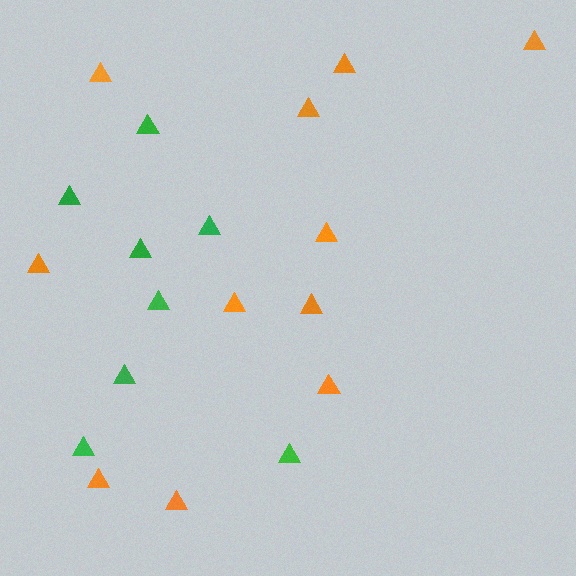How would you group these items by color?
There are 2 groups: one group of green triangles (8) and one group of orange triangles (11).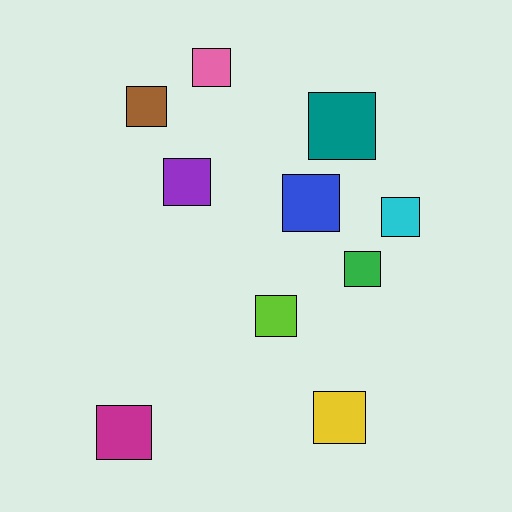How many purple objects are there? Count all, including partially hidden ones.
There is 1 purple object.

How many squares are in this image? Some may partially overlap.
There are 10 squares.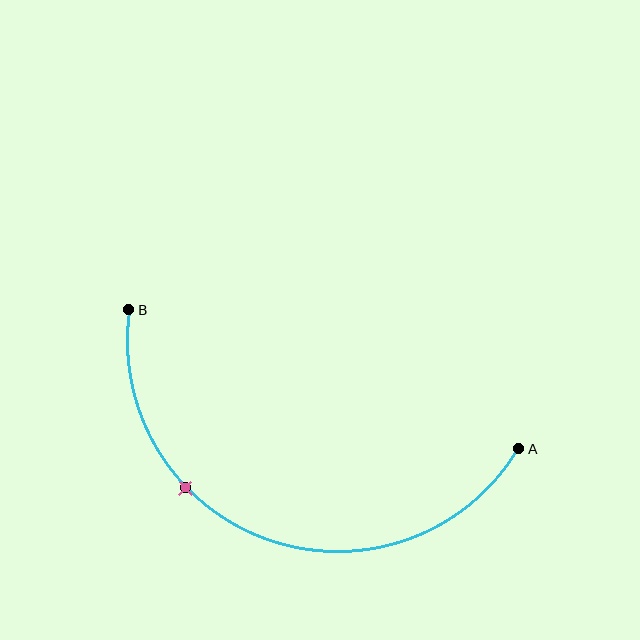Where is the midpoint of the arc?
The arc midpoint is the point on the curve farthest from the straight line joining A and B. It sits below that line.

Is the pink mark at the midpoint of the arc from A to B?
No. The pink mark lies on the arc but is closer to endpoint B. The arc midpoint would be at the point on the curve equidistant along the arc from both A and B.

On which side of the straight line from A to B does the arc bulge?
The arc bulges below the straight line connecting A and B.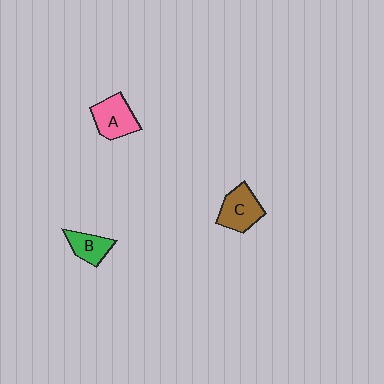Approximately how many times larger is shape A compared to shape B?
Approximately 1.4 times.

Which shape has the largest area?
Shape A (pink).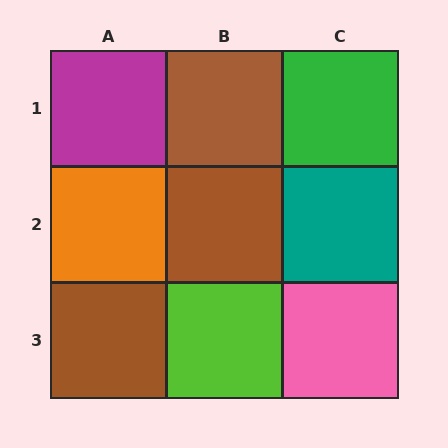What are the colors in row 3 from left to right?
Brown, lime, pink.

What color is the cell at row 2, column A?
Orange.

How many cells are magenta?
1 cell is magenta.